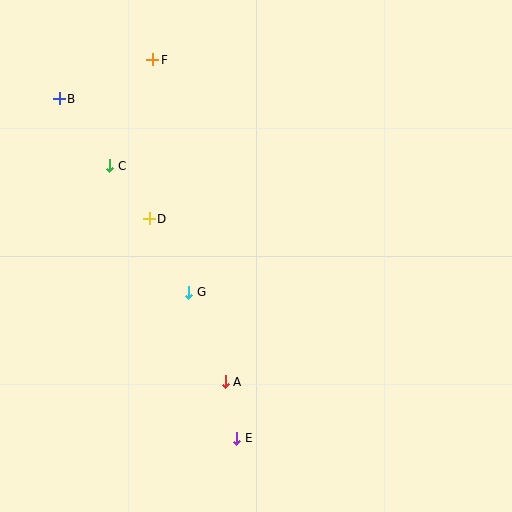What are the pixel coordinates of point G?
Point G is at (189, 292).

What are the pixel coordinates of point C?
Point C is at (110, 166).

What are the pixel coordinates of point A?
Point A is at (225, 382).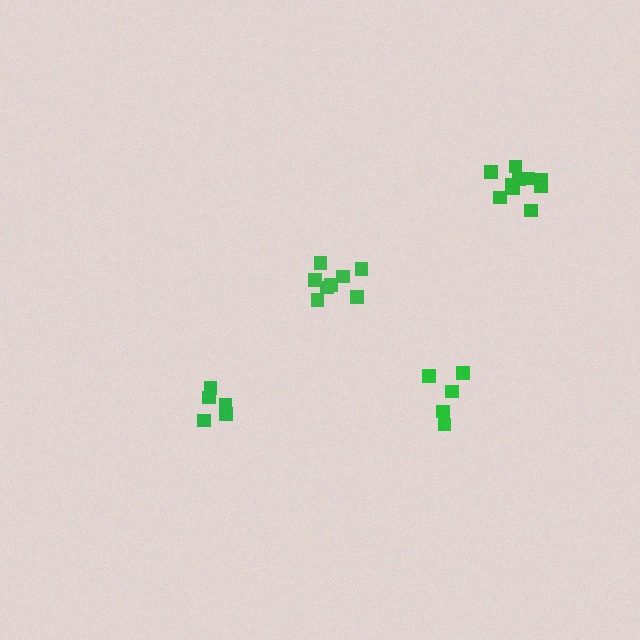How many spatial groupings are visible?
There are 4 spatial groupings.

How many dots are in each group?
Group 1: 8 dots, Group 2: 5 dots, Group 3: 10 dots, Group 4: 5 dots (28 total).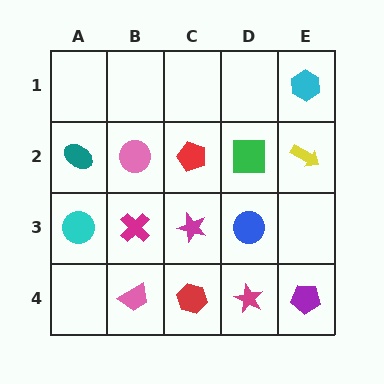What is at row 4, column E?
A purple pentagon.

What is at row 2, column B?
A pink circle.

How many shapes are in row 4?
4 shapes.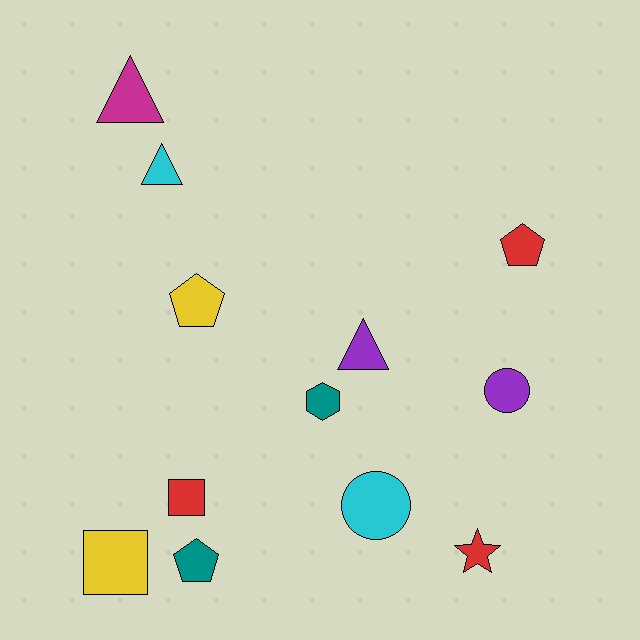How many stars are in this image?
There is 1 star.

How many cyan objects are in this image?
There are 2 cyan objects.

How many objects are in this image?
There are 12 objects.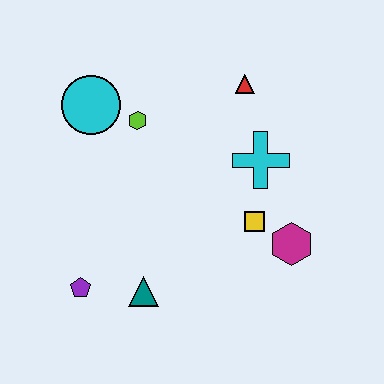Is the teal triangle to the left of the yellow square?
Yes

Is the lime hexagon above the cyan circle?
No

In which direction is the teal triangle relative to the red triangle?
The teal triangle is below the red triangle.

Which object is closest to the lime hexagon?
The cyan circle is closest to the lime hexagon.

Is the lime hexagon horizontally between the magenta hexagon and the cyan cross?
No